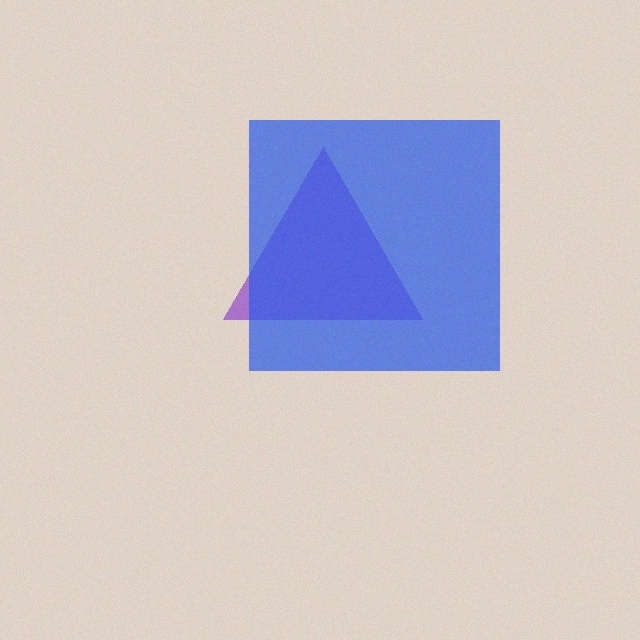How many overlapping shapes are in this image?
There are 2 overlapping shapes in the image.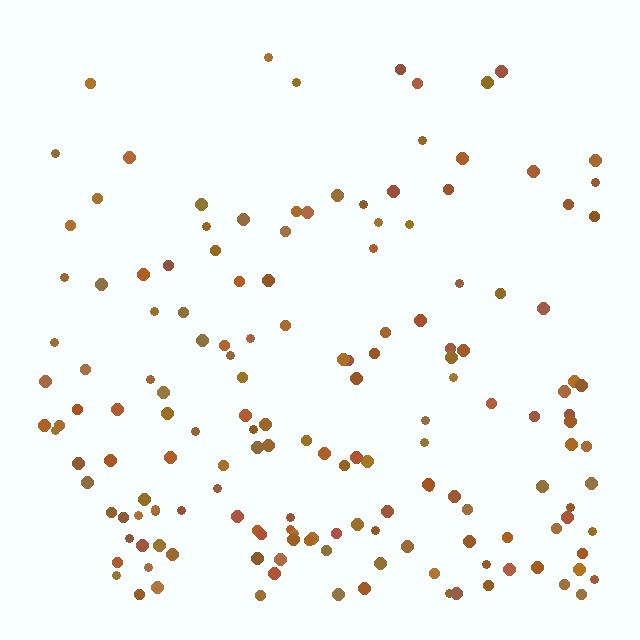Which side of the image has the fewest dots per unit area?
The top.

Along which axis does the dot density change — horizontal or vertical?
Vertical.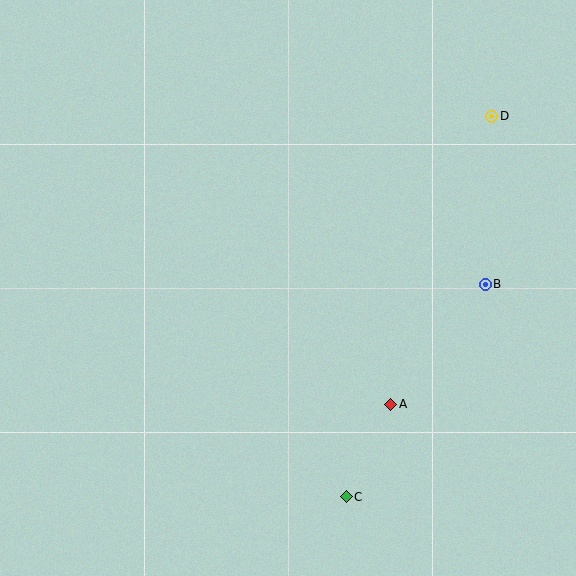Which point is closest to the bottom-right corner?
Point C is closest to the bottom-right corner.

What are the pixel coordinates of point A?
Point A is at (391, 404).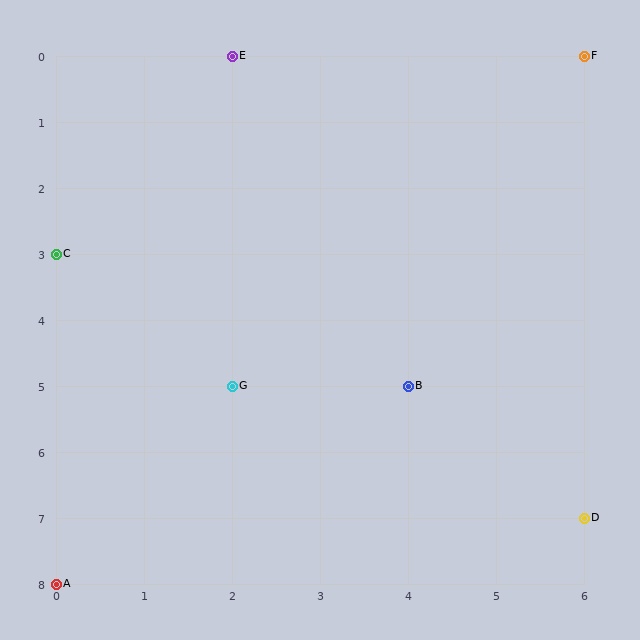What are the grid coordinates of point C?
Point C is at grid coordinates (0, 3).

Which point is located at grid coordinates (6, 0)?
Point F is at (6, 0).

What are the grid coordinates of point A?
Point A is at grid coordinates (0, 8).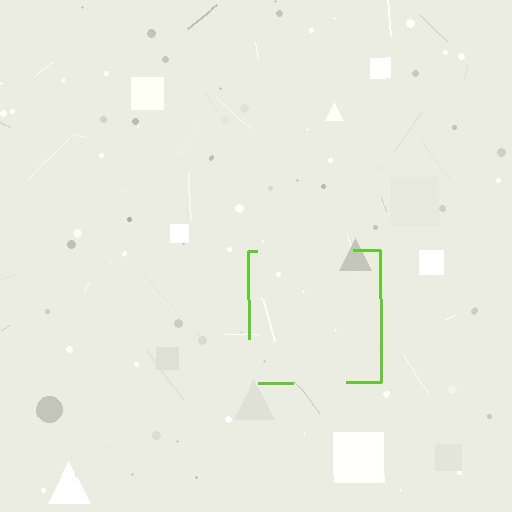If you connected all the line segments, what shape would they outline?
They would outline a square.